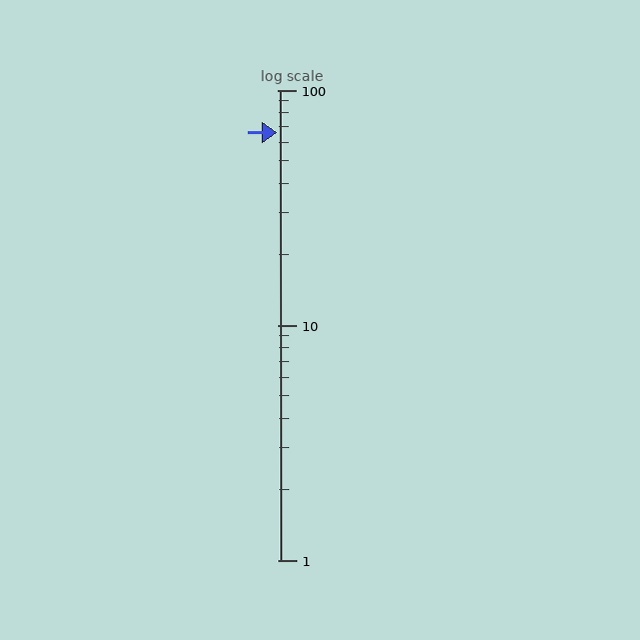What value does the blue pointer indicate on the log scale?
The pointer indicates approximately 66.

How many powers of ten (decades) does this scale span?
The scale spans 2 decades, from 1 to 100.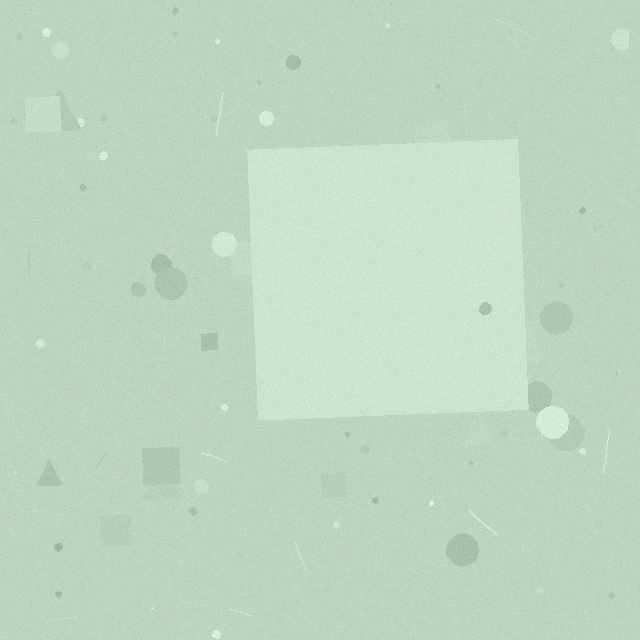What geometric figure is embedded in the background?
A square is embedded in the background.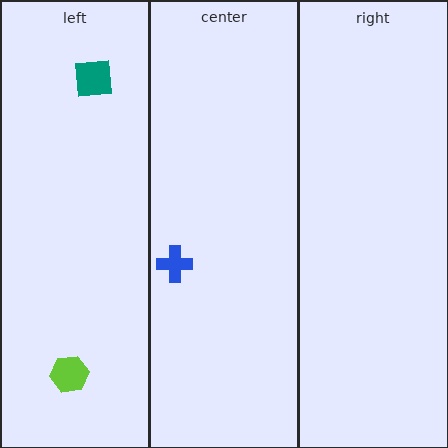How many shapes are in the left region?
2.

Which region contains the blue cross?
The center region.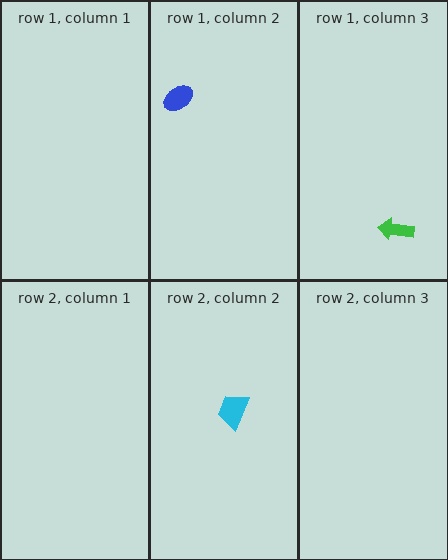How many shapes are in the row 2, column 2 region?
1.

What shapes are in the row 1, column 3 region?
The green arrow.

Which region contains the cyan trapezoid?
The row 2, column 2 region.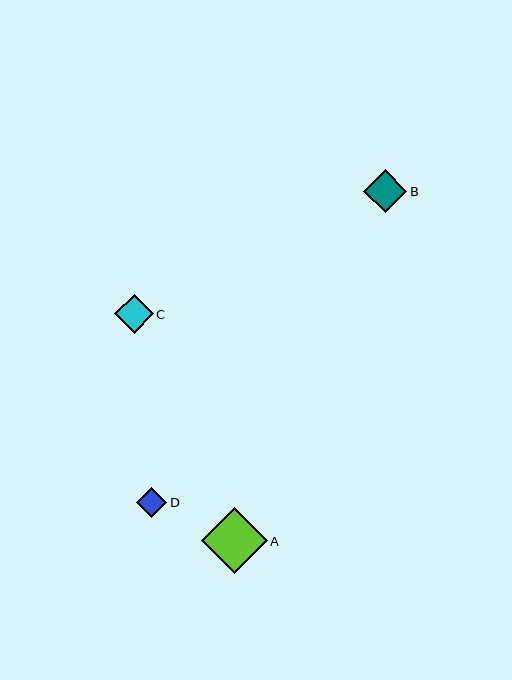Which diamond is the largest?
Diamond A is the largest with a size of approximately 66 pixels.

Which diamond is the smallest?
Diamond D is the smallest with a size of approximately 30 pixels.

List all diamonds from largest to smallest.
From largest to smallest: A, B, C, D.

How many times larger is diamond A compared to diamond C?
Diamond A is approximately 1.7 times the size of diamond C.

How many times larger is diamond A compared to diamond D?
Diamond A is approximately 2.2 times the size of diamond D.